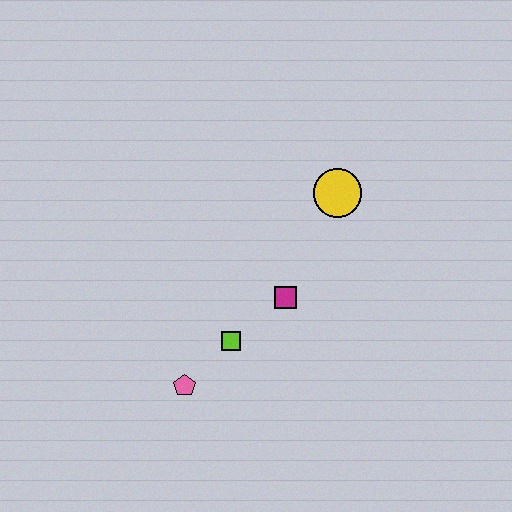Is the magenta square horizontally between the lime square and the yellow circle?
Yes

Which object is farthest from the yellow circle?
The pink pentagon is farthest from the yellow circle.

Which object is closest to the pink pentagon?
The lime square is closest to the pink pentagon.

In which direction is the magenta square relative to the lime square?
The magenta square is to the right of the lime square.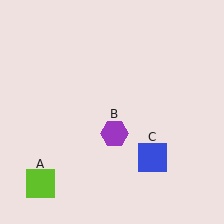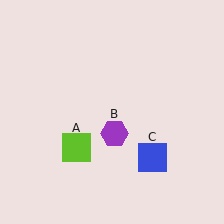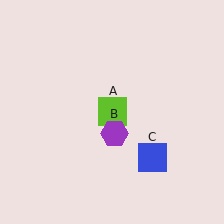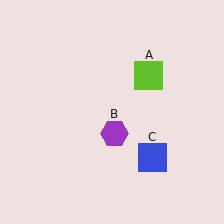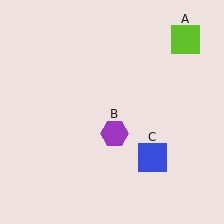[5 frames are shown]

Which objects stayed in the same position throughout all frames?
Purple hexagon (object B) and blue square (object C) remained stationary.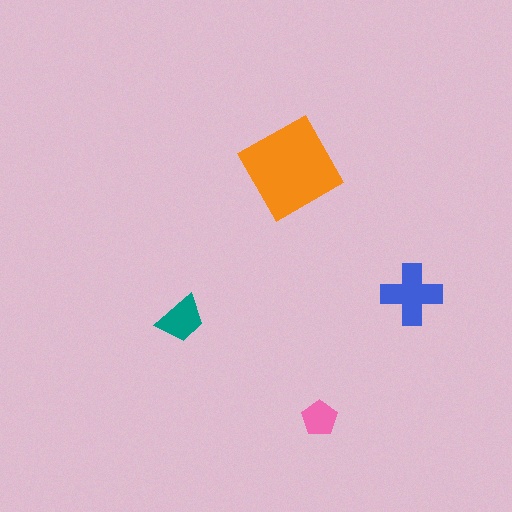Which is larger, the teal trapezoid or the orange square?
The orange square.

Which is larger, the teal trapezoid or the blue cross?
The blue cross.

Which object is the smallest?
The pink pentagon.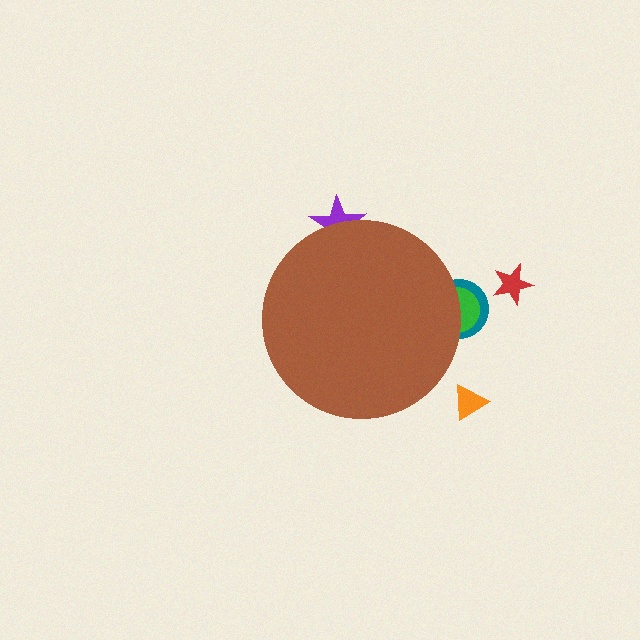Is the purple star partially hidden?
Yes, the purple star is partially hidden behind the brown circle.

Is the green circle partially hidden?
Yes, the green circle is partially hidden behind the brown circle.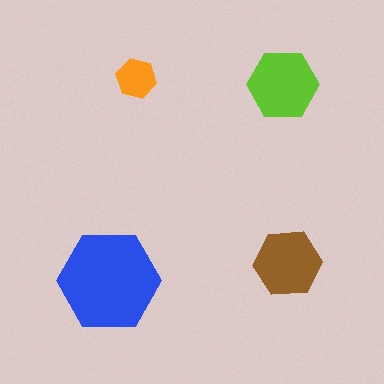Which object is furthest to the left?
The blue hexagon is leftmost.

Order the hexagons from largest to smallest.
the blue one, the lime one, the brown one, the orange one.